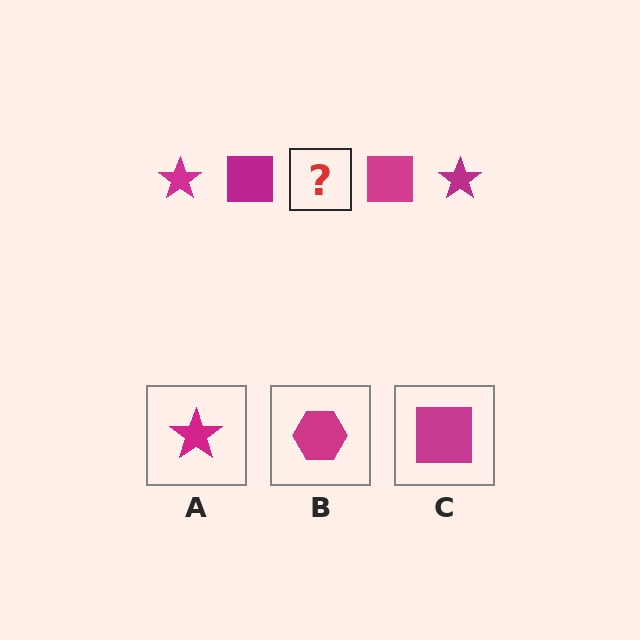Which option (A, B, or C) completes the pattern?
A.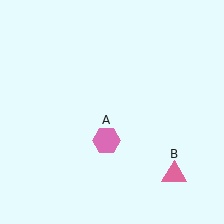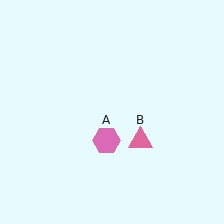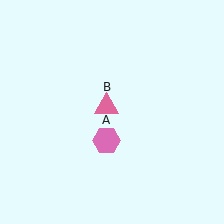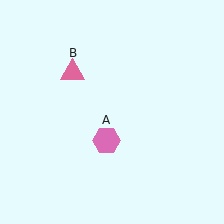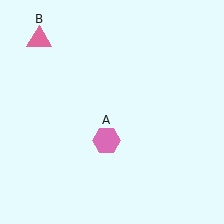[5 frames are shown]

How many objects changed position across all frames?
1 object changed position: pink triangle (object B).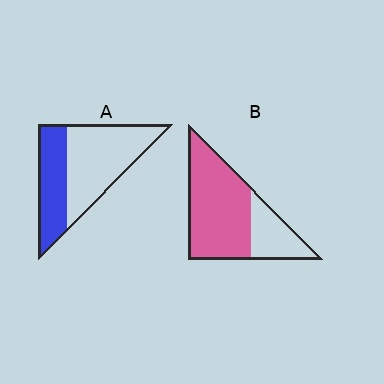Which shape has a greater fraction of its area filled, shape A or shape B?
Shape B.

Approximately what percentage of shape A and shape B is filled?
A is approximately 40% and B is approximately 70%.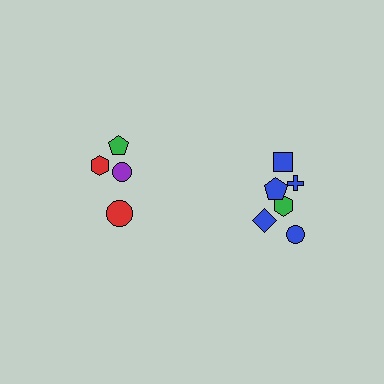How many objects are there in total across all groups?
There are 10 objects.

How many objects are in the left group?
There are 4 objects.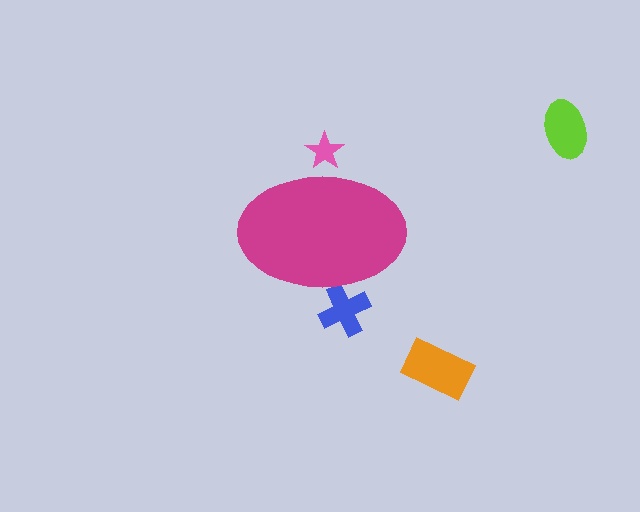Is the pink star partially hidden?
Yes, the pink star is partially hidden behind the magenta ellipse.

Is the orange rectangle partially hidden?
No, the orange rectangle is fully visible.